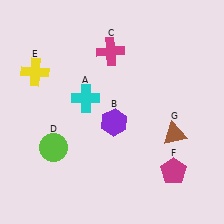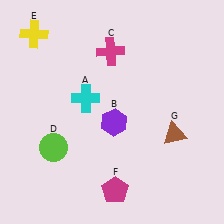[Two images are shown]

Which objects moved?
The objects that moved are: the yellow cross (E), the magenta pentagon (F).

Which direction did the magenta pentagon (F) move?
The magenta pentagon (F) moved left.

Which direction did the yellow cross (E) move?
The yellow cross (E) moved up.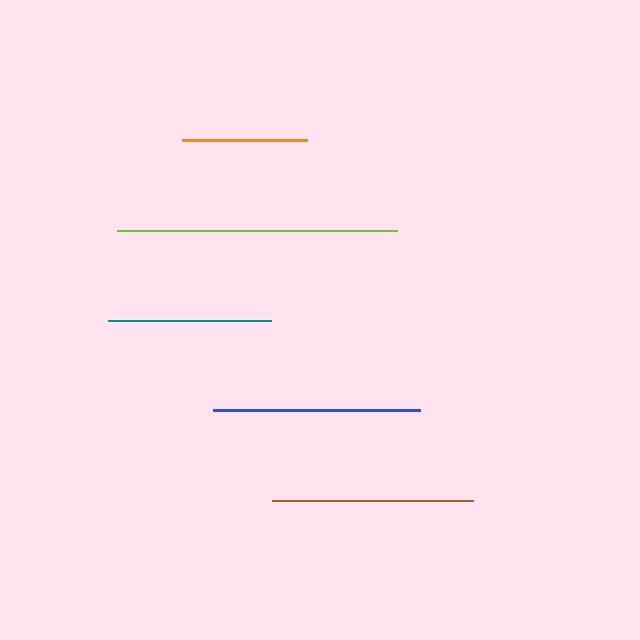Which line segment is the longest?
The lime line is the longest at approximately 280 pixels.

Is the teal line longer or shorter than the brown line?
The brown line is longer than the teal line.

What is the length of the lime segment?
The lime segment is approximately 280 pixels long.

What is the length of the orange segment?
The orange segment is approximately 125 pixels long.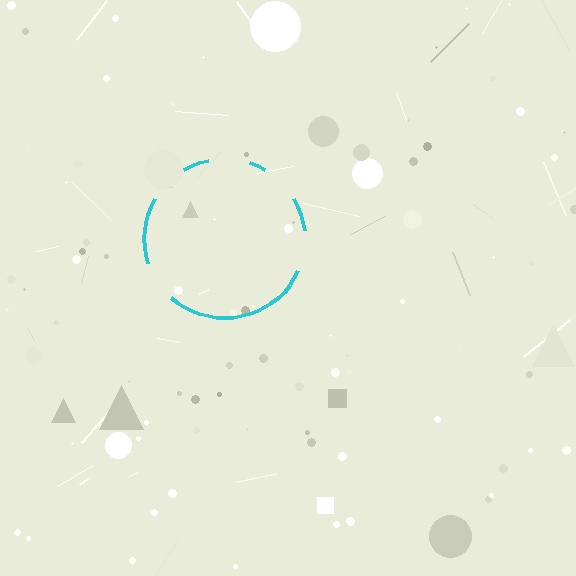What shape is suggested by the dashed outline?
The dashed outline suggests a circle.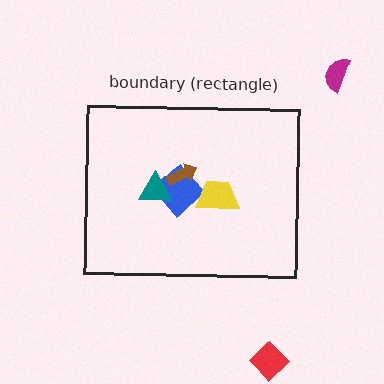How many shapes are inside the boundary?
4 inside, 2 outside.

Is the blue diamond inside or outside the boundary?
Inside.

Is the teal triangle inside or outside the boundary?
Inside.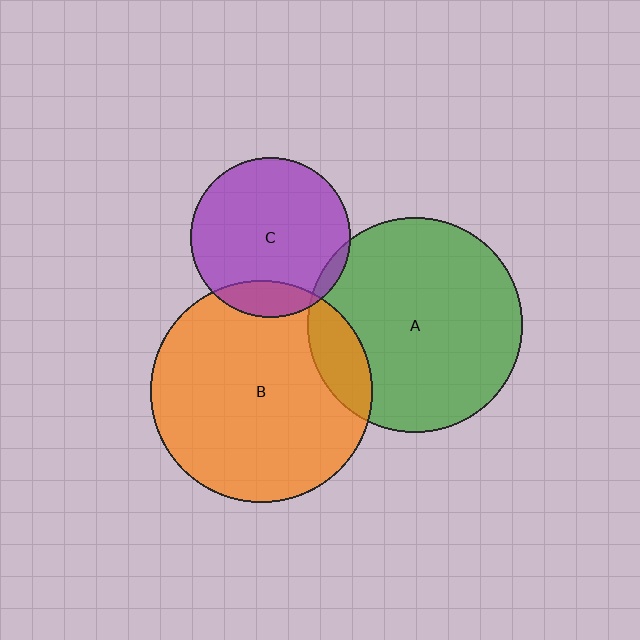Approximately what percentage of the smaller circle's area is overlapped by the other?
Approximately 15%.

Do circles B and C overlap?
Yes.